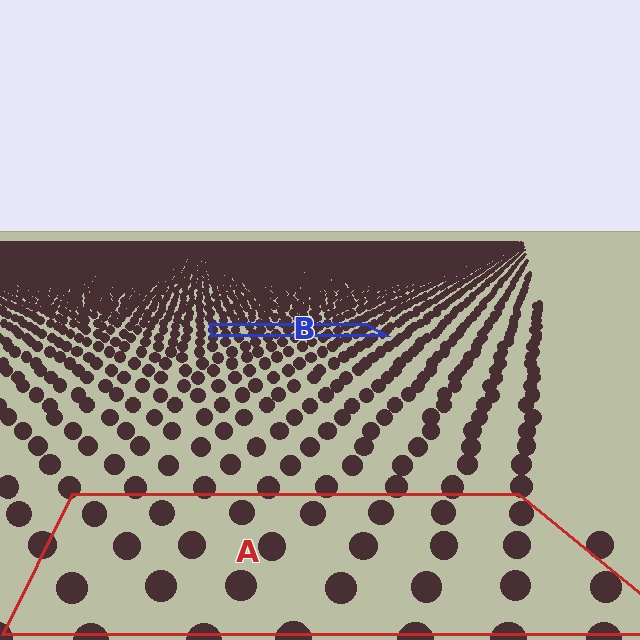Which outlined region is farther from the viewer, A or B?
Region B is farther from the viewer — the texture elements inside it appear smaller and more densely packed.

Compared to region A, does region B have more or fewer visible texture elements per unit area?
Region B has more texture elements per unit area — they are packed more densely because it is farther away.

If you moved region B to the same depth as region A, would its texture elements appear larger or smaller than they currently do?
They would appear larger. At a closer depth, the same texture elements are projected at a bigger on-screen size.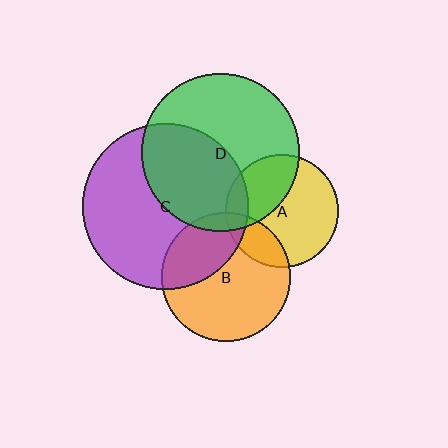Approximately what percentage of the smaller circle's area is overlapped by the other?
Approximately 5%.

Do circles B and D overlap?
Yes.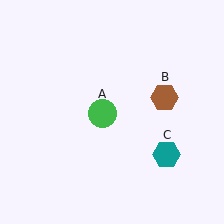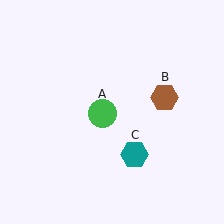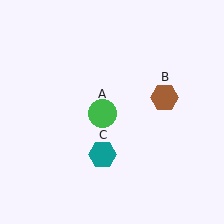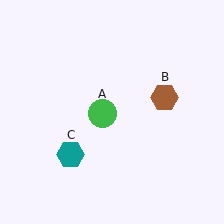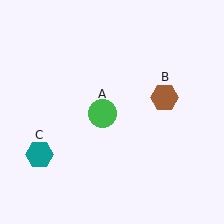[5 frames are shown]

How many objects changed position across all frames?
1 object changed position: teal hexagon (object C).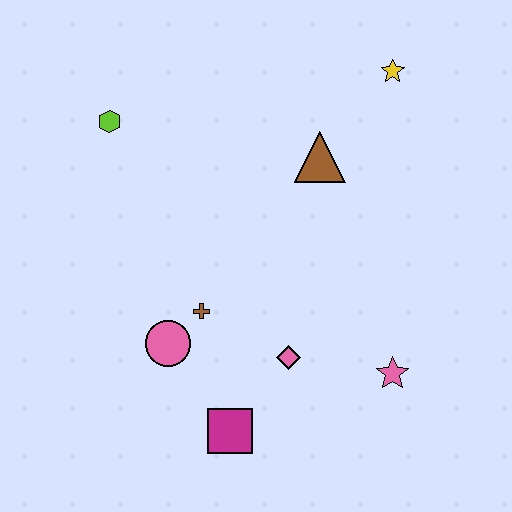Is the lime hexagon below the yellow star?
Yes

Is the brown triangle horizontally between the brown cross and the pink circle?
No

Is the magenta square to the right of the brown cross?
Yes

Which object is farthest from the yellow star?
The magenta square is farthest from the yellow star.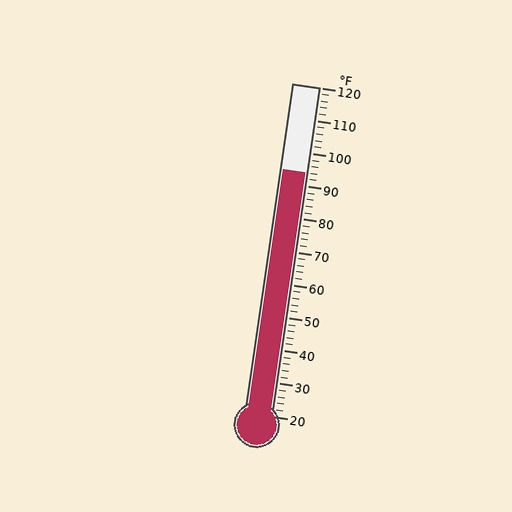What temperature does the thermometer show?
The thermometer shows approximately 94°F.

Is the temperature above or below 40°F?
The temperature is above 40°F.